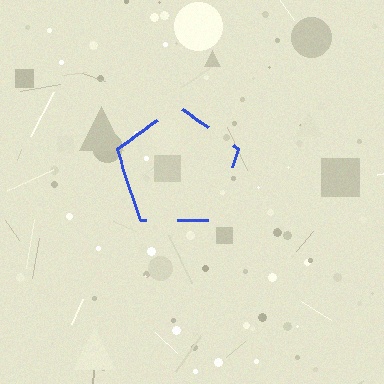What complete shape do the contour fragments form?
The contour fragments form a pentagon.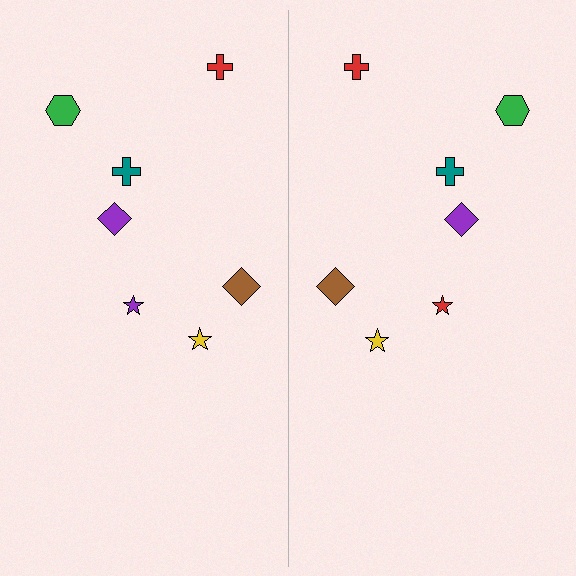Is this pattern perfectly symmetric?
No, the pattern is not perfectly symmetric. The red star on the right side breaks the symmetry — its mirror counterpart is purple.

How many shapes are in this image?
There are 14 shapes in this image.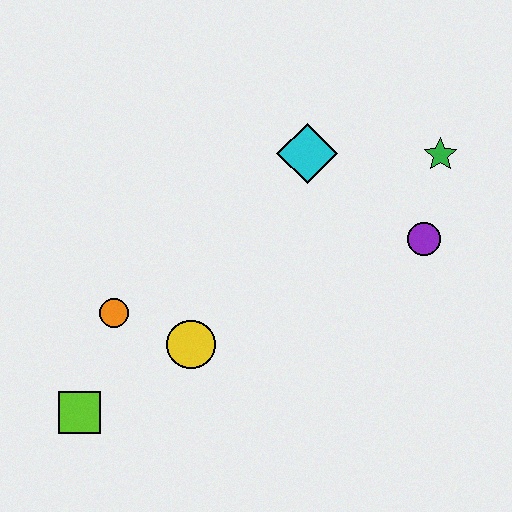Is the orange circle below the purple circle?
Yes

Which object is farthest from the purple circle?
The lime square is farthest from the purple circle.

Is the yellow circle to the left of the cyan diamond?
Yes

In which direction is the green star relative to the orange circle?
The green star is to the right of the orange circle.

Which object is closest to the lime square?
The orange circle is closest to the lime square.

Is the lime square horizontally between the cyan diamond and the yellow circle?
No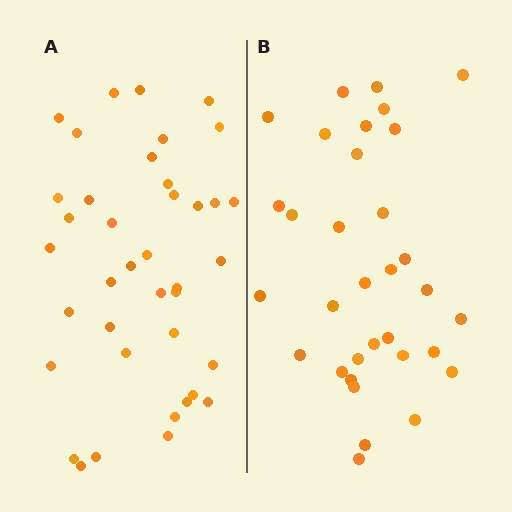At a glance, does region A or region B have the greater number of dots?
Region A (the left region) has more dots.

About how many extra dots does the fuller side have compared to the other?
Region A has about 6 more dots than region B.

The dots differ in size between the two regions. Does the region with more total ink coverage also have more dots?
No. Region B has more total ink coverage because its dots are larger, but region A actually contains more individual dots. Total area can be misleading — the number of items is what matters here.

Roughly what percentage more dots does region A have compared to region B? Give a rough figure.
About 20% more.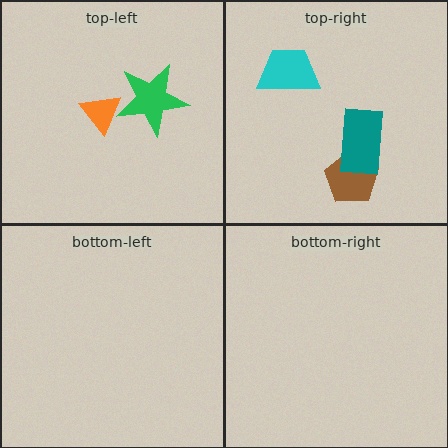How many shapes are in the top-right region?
3.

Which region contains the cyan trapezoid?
The top-right region.